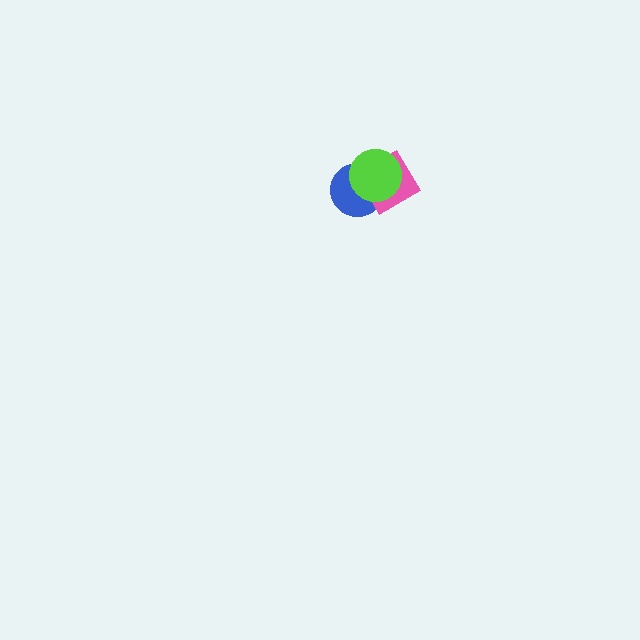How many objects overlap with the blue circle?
2 objects overlap with the blue circle.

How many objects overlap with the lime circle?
2 objects overlap with the lime circle.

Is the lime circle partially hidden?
No, no other shape covers it.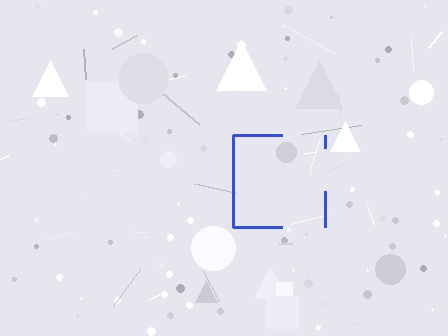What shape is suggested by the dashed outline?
The dashed outline suggests a square.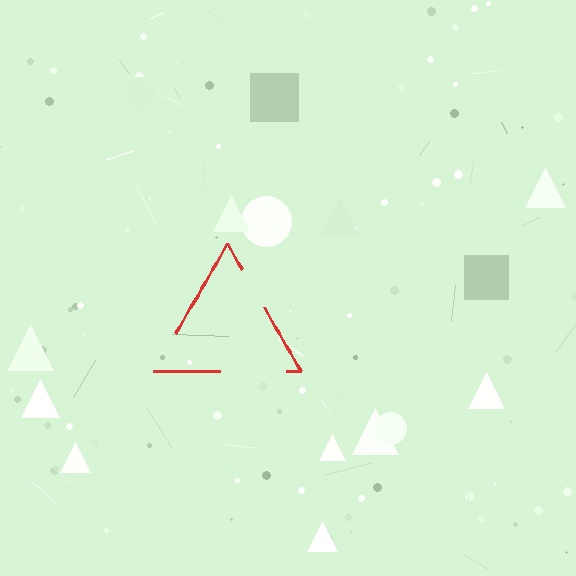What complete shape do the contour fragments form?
The contour fragments form a triangle.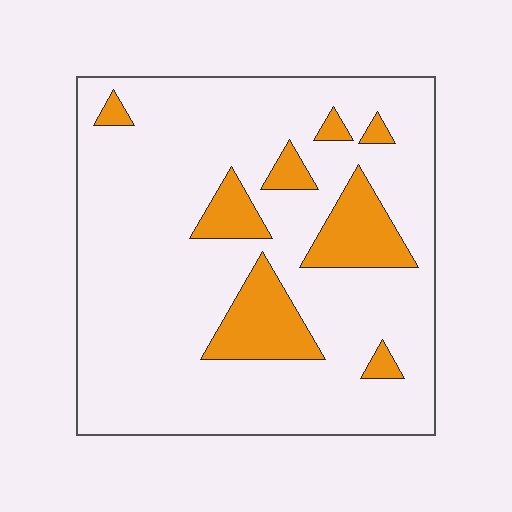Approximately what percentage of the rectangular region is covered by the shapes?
Approximately 15%.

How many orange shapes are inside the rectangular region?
8.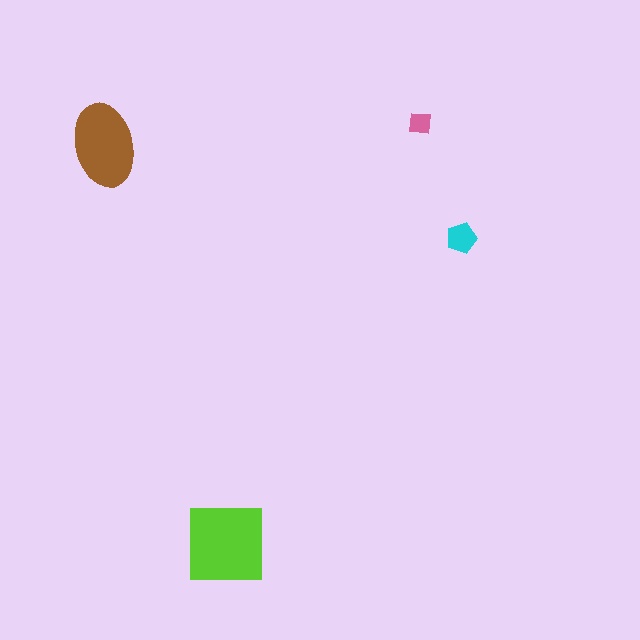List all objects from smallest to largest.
The pink square, the cyan pentagon, the brown ellipse, the lime square.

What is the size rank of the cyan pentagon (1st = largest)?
3rd.